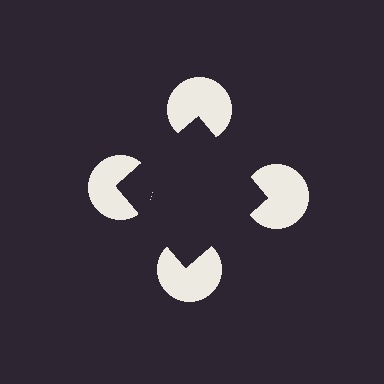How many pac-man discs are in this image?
There are 4 — one at each vertex of the illusory square.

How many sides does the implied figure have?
4 sides.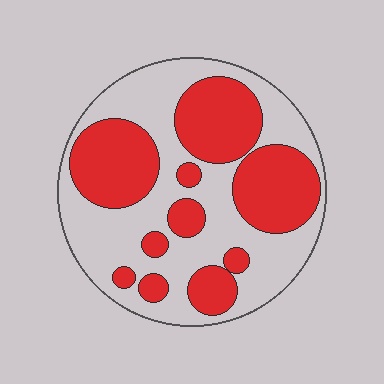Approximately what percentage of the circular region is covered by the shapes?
Approximately 45%.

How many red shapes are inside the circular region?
10.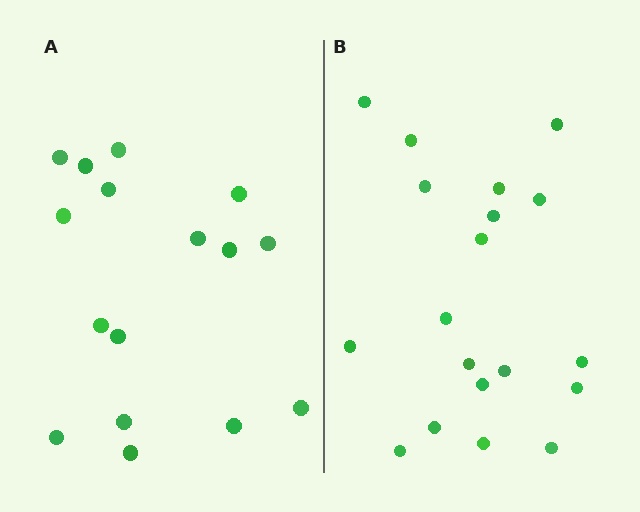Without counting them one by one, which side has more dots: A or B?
Region B (the right region) has more dots.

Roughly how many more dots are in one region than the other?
Region B has just a few more — roughly 2 or 3 more dots than region A.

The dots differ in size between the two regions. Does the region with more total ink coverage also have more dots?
No. Region A has more total ink coverage because its dots are larger, but region B actually contains more individual dots. Total area can be misleading — the number of items is what matters here.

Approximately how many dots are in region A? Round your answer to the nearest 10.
About 20 dots. (The exact count is 16, which rounds to 20.)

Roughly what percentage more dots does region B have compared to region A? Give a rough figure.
About 20% more.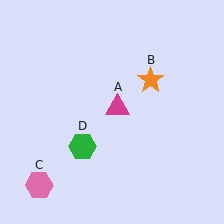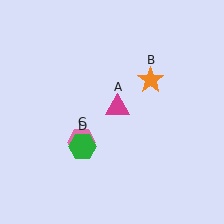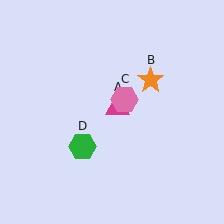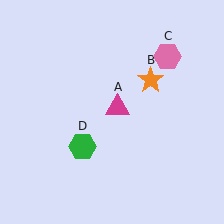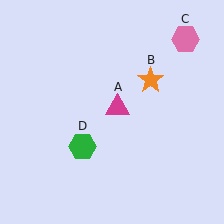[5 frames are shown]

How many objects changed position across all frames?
1 object changed position: pink hexagon (object C).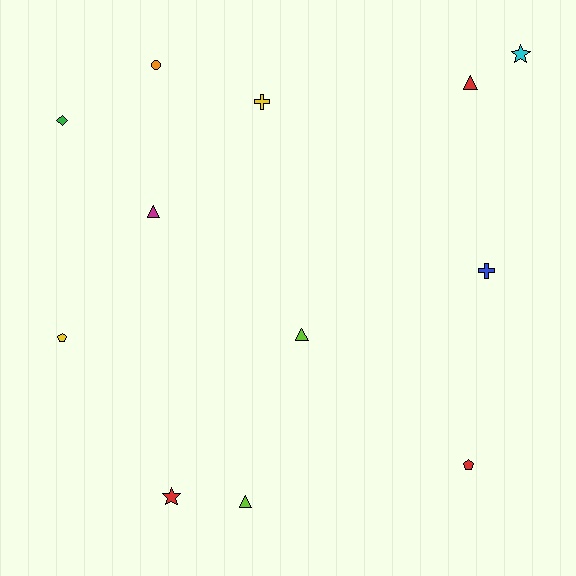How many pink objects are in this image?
There are no pink objects.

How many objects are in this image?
There are 12 objects.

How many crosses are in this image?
There are 2 crosses.